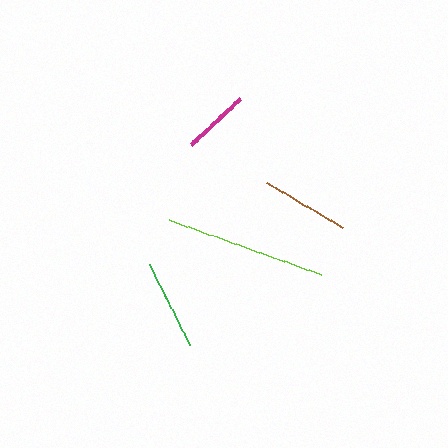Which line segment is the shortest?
The magenta line is the shortest at approximately 67 pixels.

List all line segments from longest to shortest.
From longest to shortest: lime, green, brown, magenta.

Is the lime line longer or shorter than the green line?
The lime line is longer than the green line.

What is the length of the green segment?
The green segment is approximately 91 pixels long.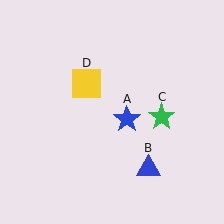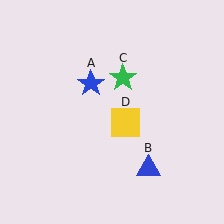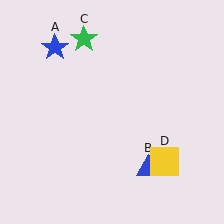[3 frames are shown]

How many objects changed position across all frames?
3 objects changed position: blue star (object A), green star (object C), yellow square (object D).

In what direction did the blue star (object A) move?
The blue star (object A) moved up and to the left.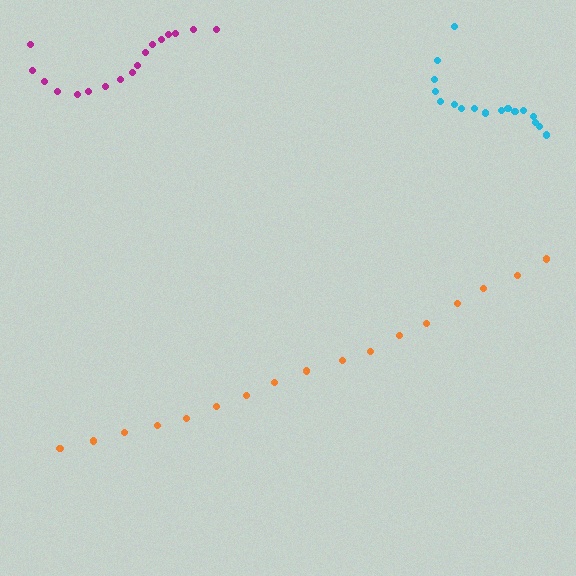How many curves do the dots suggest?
There are 3 distinct paths.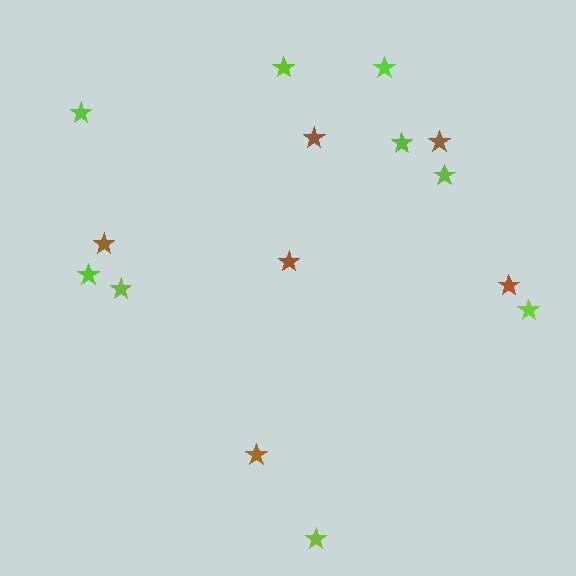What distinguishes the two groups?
There are 2 groups: one group of lime stars (9) and one group of brown stars (6).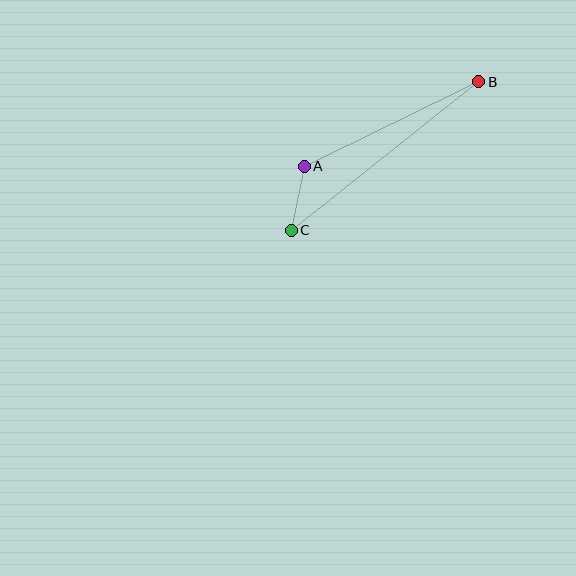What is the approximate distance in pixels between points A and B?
The distance between A and B is approximately 194 pixels.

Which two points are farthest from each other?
Points B and C are farthest from each other.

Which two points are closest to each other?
Points A and C are closest to each other.